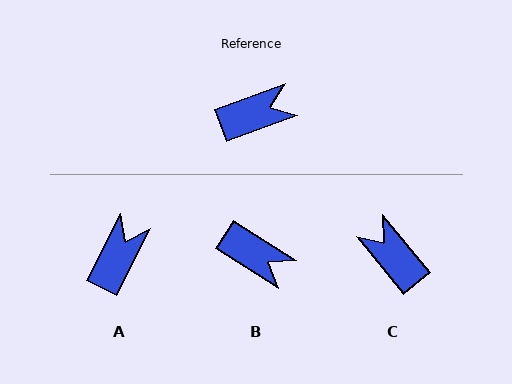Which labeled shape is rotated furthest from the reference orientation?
C, about 109 degrees away.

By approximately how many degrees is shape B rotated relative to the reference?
Approximately 52 degrees clockwise.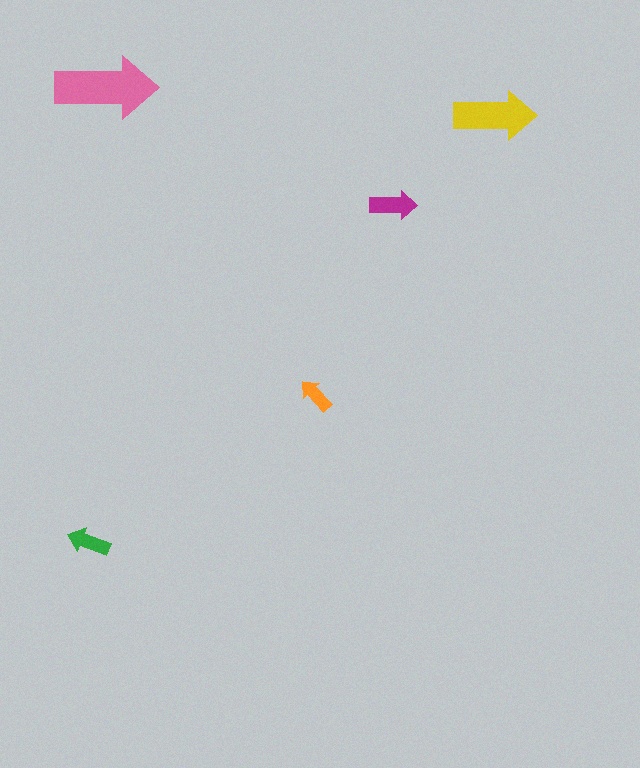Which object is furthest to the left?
The green arrow is leftmost.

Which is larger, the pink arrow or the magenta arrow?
The pink one.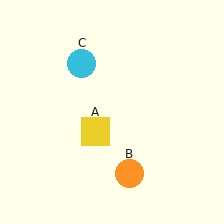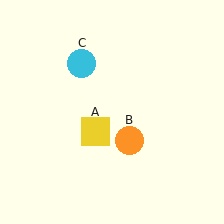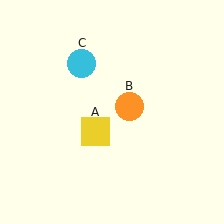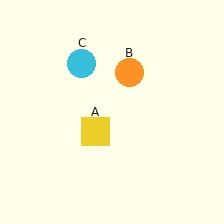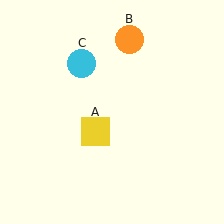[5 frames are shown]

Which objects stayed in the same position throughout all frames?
Yellow square (object A) and cyan circle (object C) remained stationary.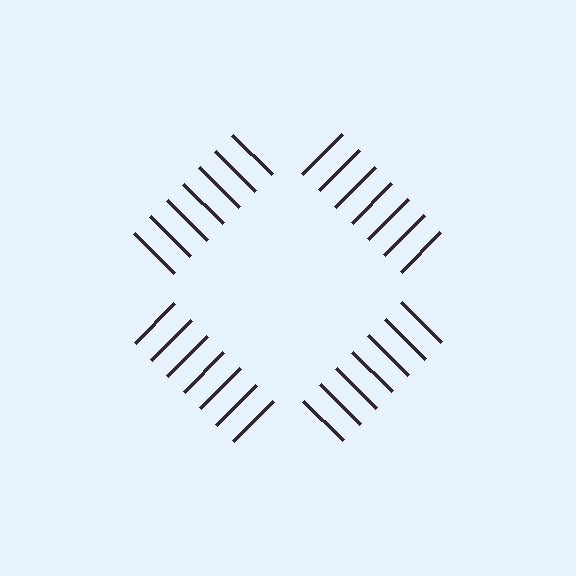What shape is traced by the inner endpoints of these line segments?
An illusory square — the line segments terminate on its edges but no continuous stroke is drawn.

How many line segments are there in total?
28 — 7 along each of the 4 edges.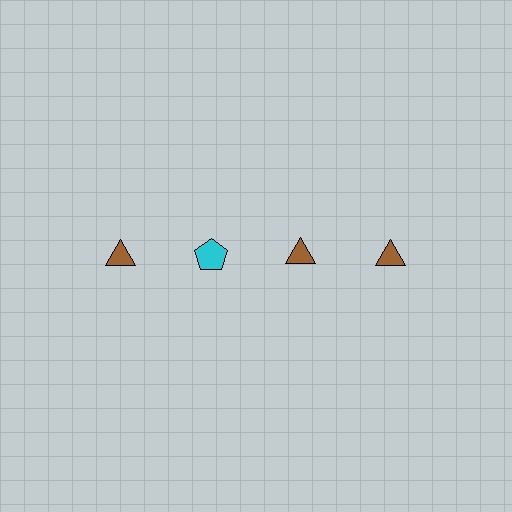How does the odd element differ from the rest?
It differs in both color (cyan instead of brown) and shape (pentagon instead of triangle).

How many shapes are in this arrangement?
There are 4 shapes arranged in a grid pattern.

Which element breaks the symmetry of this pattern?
The cyan pentagon in the top row, second from left column breaks the symmetry. All other shapes are brown triangles.